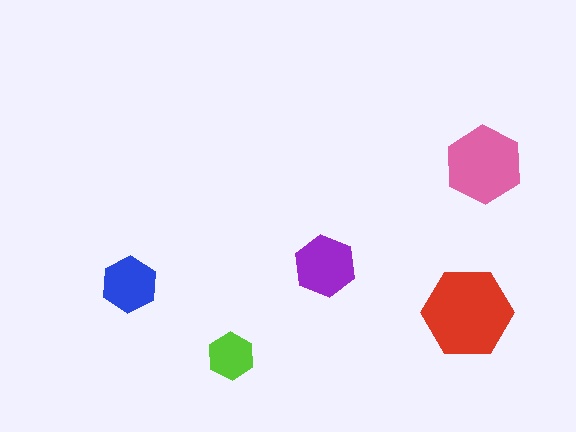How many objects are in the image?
There are 5 objects in the image.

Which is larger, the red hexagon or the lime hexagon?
The red one.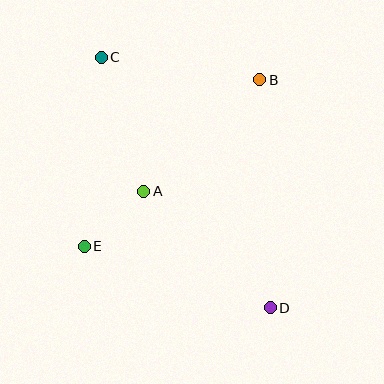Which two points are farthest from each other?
Points C and D are farthest from each other.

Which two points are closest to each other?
Points A and E are closest to each other.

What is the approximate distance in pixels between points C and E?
The distance between C and E is approximately 190 pixels.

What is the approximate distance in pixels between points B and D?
The distance between B and D is approximately 228 pixels.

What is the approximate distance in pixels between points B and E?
The distance between B and E is approximately 242 pixels.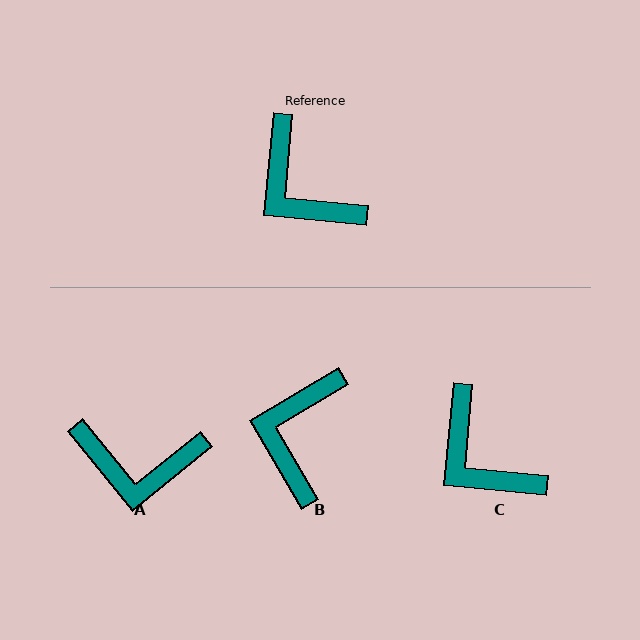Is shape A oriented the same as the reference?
No, it is off by about 44 degrees.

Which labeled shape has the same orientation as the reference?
C.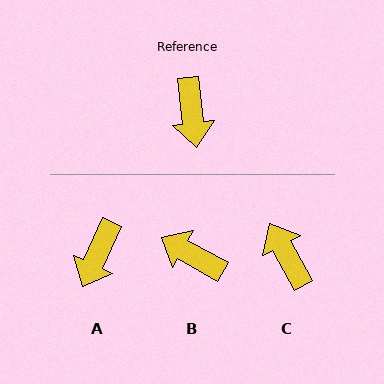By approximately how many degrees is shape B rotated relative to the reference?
Approximately 127 degrees clockwise.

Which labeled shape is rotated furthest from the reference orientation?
C, about 159 degrees away.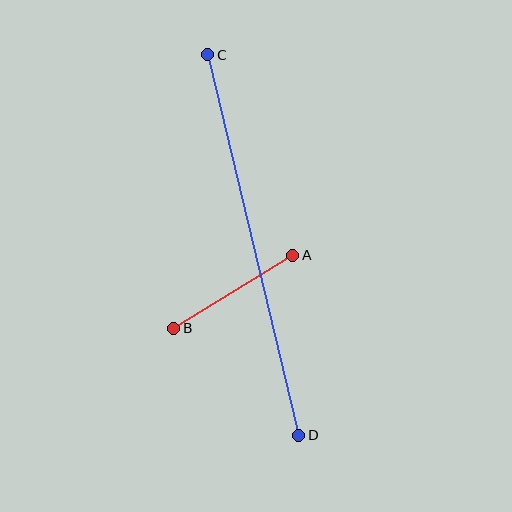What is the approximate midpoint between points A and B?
The midpoint is at approximately (233, 292) pixels.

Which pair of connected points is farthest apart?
Points C and D are farthest apart.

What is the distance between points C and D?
The distance is approximately 391 pixels.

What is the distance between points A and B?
The distance is approximately 139 pixels.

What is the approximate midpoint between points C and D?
The midpoint is at approximately (253, 245) pixels.